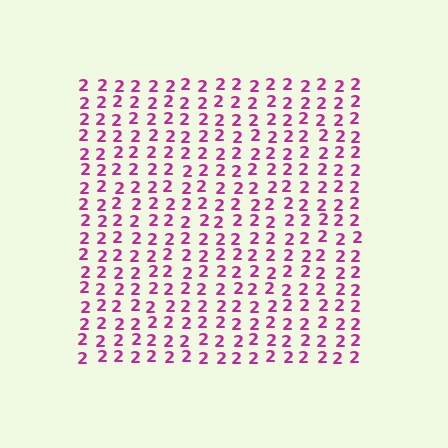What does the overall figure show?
The overall figure shows a square.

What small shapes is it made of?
It is made of small digit 2's.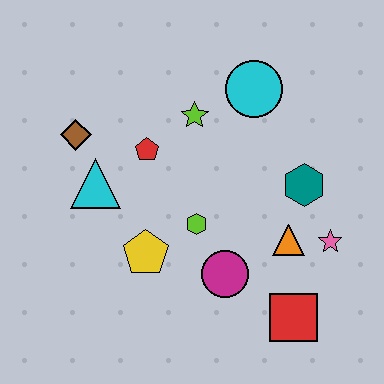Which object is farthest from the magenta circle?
The brown diamond is farthest from the magenta circle.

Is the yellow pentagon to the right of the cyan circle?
No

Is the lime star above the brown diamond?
Yes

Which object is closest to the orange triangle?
The pink star is closest to the orange triangle.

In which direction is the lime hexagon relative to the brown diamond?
The lime hexagon is to the right of the brown diamond.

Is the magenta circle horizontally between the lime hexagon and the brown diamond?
No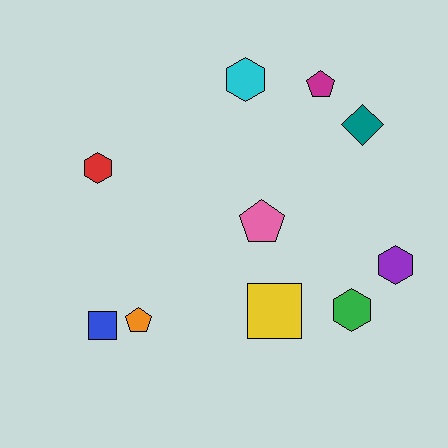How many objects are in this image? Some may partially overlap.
There are 10 objects.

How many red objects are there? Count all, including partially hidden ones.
There is 1 red object.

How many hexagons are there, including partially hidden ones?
There are 4 hexagons.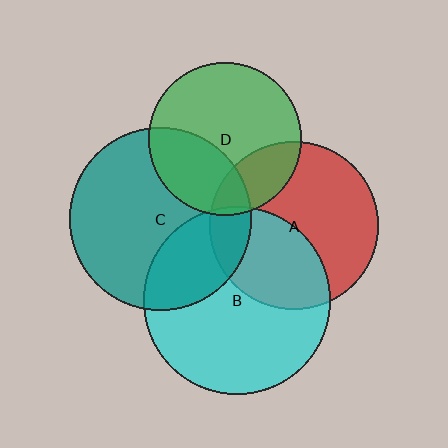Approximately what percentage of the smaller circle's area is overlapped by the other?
Approximately 5%.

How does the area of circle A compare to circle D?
Approximately 1.2 times.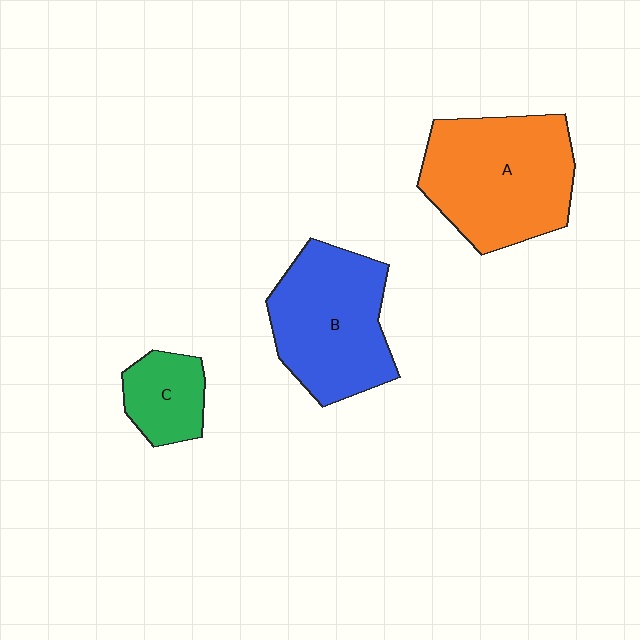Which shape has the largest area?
Shape A (orange).